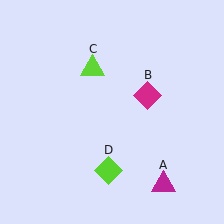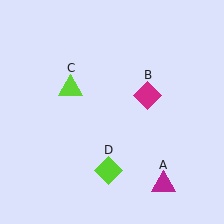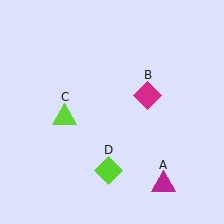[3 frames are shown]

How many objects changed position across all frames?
1 object changed position: lime triangle (object C).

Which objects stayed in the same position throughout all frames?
Magenta triangle (object A) and magenta diamond (object B) and lime diamond (object D) remained stationary.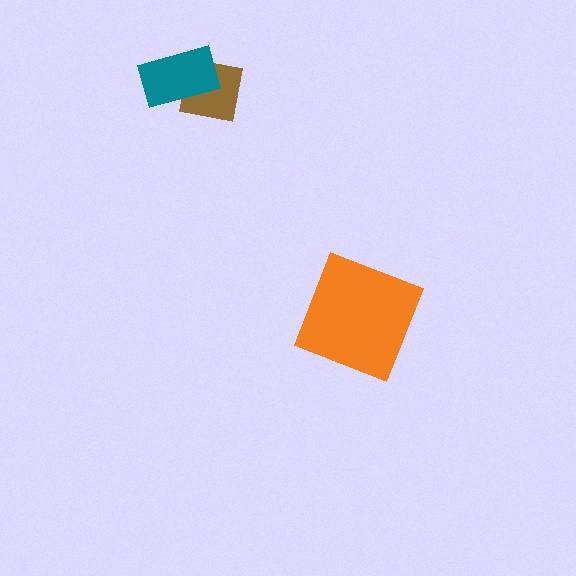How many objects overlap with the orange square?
0 objects overlap with the orange square.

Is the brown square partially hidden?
Yes, it is partially covered by another shape.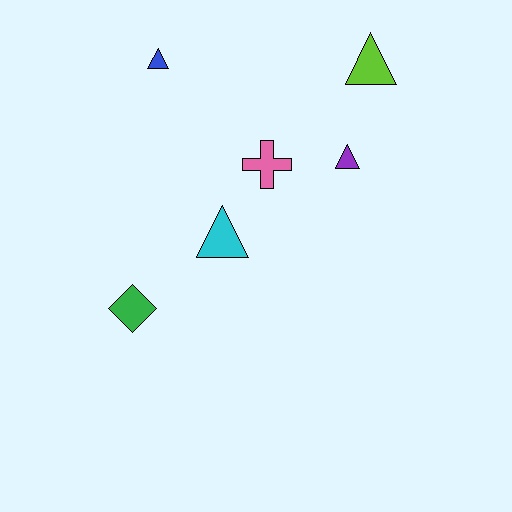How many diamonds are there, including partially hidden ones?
There is 1 diamond.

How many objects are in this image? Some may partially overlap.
There are 6 objects.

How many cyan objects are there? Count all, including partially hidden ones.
There is 1 cyan object.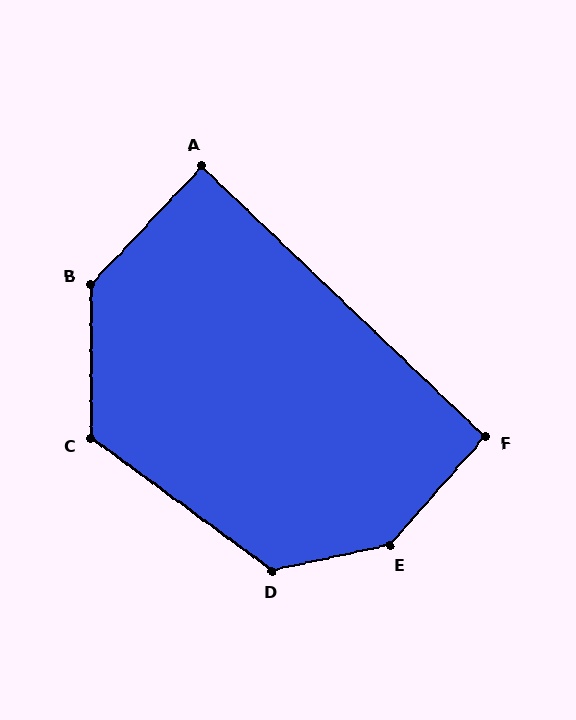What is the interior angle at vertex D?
Approximately 131 degrees (obtuse).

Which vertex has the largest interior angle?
E, at approximately 143 degrees.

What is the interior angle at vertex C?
Approximately 127 degrees (obtuse).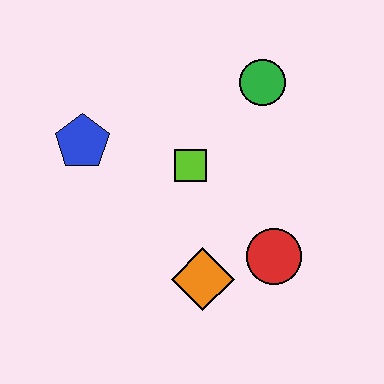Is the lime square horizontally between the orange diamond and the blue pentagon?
Yes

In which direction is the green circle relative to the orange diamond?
The green circle is above the orange diamond.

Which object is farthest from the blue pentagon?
The red circle is farthest from the blue pentagon.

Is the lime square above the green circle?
No